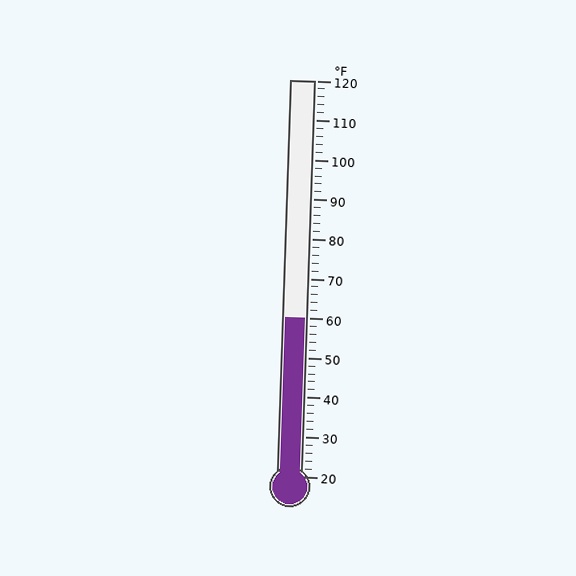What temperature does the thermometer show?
The thermometer shows approximately 60°F.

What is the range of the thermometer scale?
The thermometer scale ranges from 20°F to 120°F.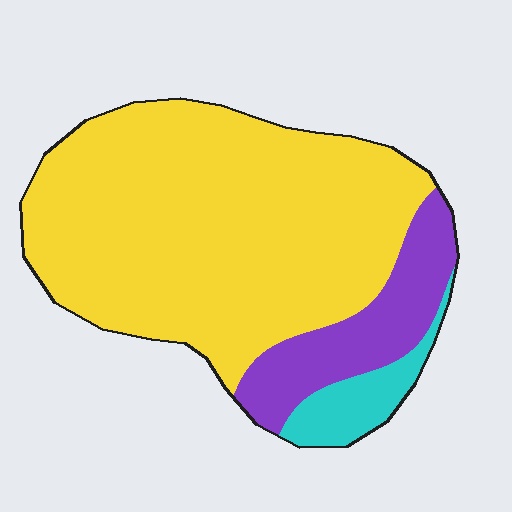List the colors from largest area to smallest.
From largest to smallest: yellow, purple, cyan.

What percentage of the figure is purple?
Purple covers 17% of the figure.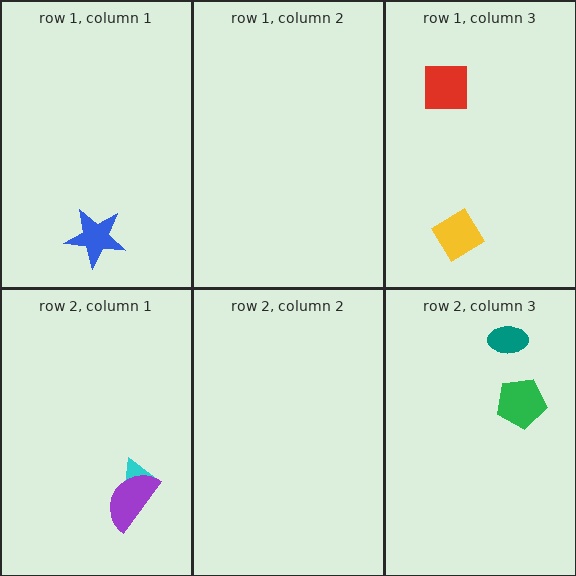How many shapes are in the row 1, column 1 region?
1.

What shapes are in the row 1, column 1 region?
The blue star.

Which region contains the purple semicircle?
The row 2, column 1 region.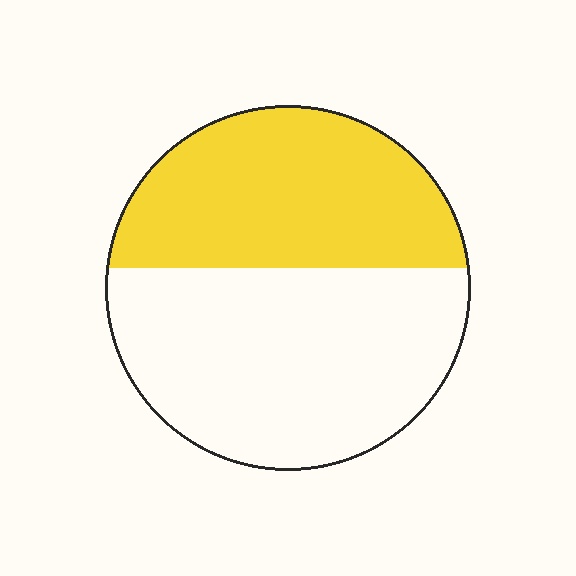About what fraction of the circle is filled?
About two fifths (2/5).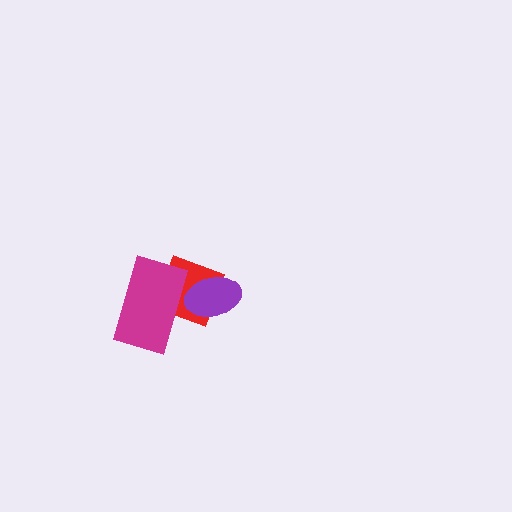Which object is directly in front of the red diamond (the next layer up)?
The purple ellipse is directly in front of the red diamond.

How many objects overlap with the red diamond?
2 objects overlap with the red diamond.